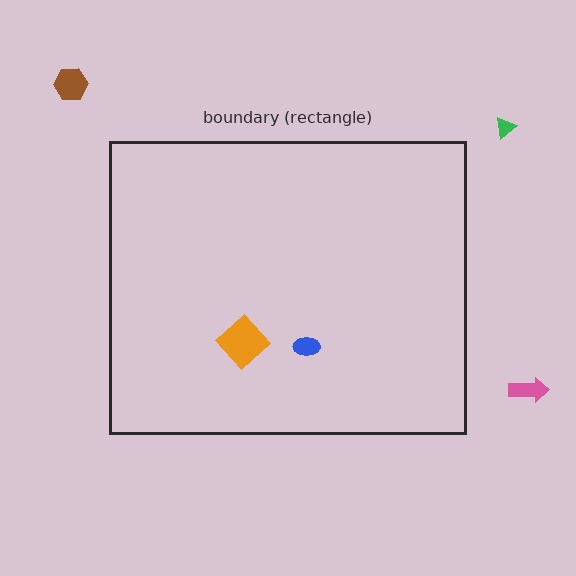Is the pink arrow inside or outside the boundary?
Outside.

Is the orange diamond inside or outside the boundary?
Inside.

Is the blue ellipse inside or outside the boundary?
Inside.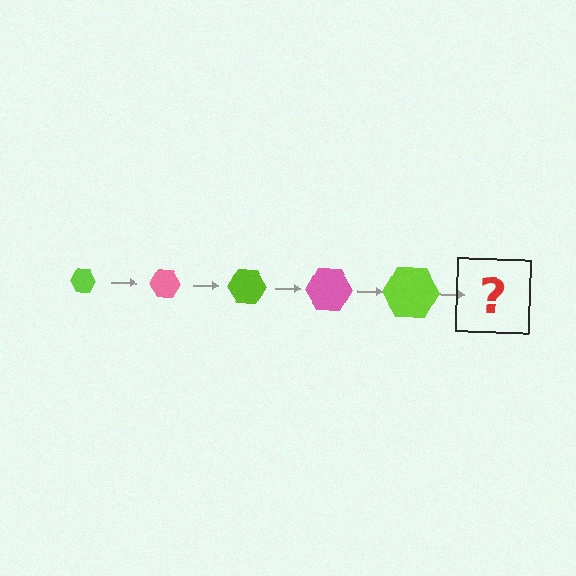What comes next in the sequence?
The next element should be a pink hexagon, larger than the previous one.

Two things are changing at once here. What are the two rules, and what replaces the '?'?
The two rules are that the hexagon grows larger each step and the color cycles through lime and pink. The '?' should be a pink hexagon, larger than the previous one.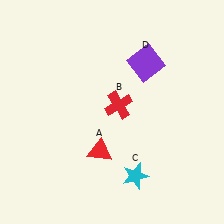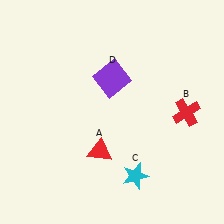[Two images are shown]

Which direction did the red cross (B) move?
The red cross (B) moved right.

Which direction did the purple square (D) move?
The purple square (D) moved left.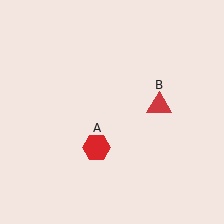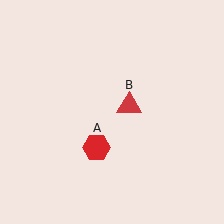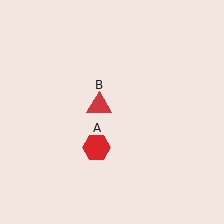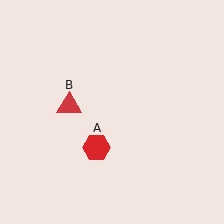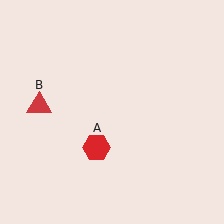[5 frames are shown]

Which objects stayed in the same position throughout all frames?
Red hexagon (object A) remained stationary.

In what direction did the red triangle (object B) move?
The red triangle (object B) moved left.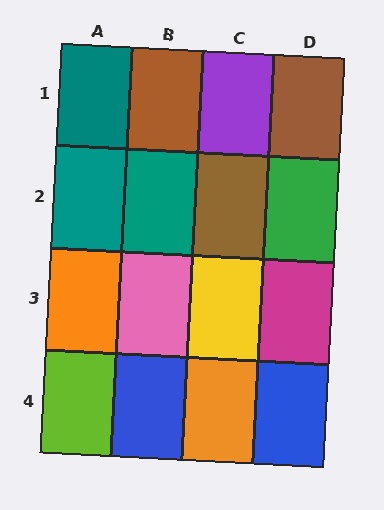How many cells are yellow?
1 cell is yellow.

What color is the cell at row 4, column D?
Blue.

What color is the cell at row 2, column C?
Brown.